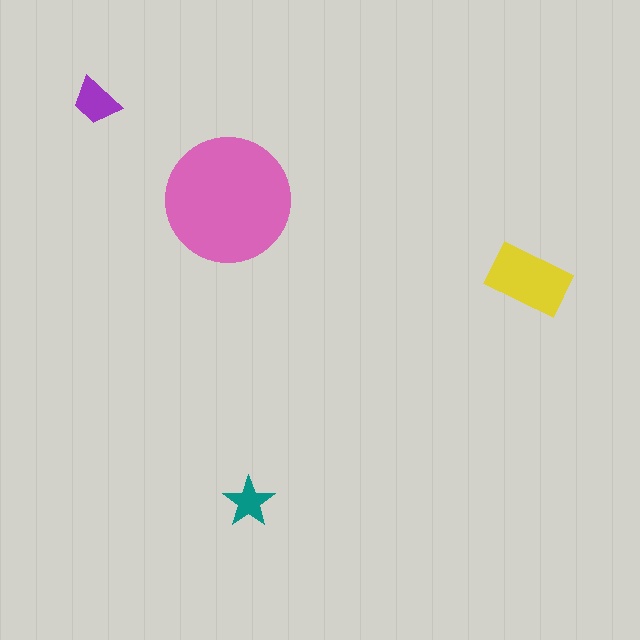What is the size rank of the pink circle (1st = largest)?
1st.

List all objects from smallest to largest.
The teal star, the purple trapezoid, the yellow rectangle, the pink circle.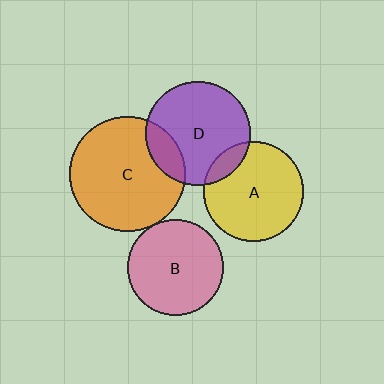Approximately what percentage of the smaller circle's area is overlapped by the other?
Approximately 10%.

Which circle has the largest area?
Circle C (orange).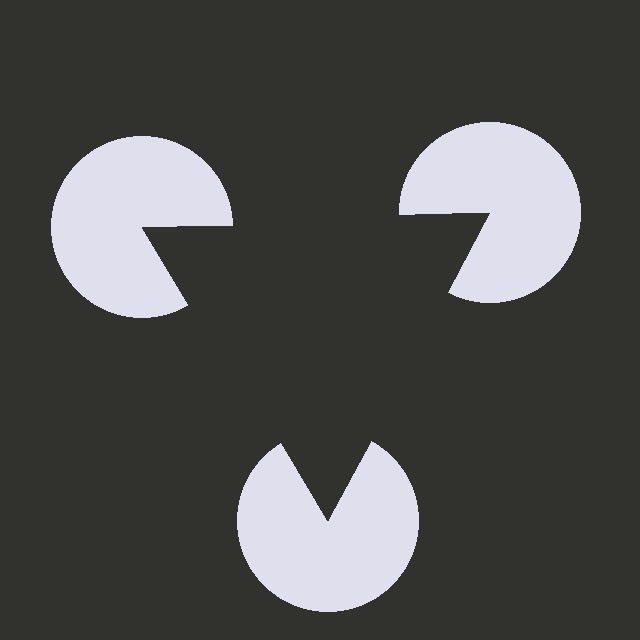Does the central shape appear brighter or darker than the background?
It typically appears slightly darker than the background, even though no actual brightness change is drawn.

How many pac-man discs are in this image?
There are 3 — one at each vertex of the illusory triangle.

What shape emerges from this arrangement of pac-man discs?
An illusory triangle — its edges are inferred from the aligned wedge cuts in the pac-man discs, not physically drawn.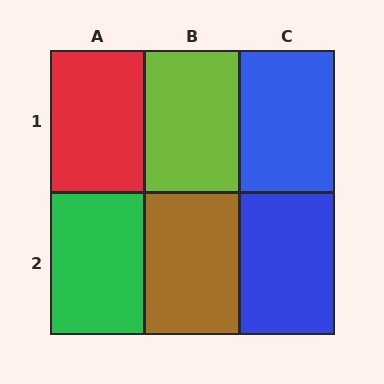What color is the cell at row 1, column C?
Blue.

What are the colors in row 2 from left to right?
Green, brown, blue.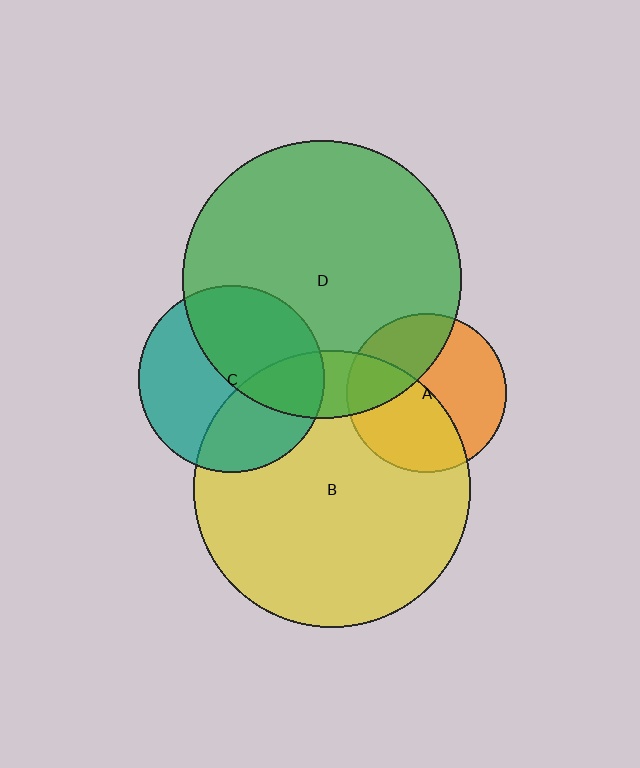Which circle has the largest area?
Circle D (green).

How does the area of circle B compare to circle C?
Approximately 2.2 times.